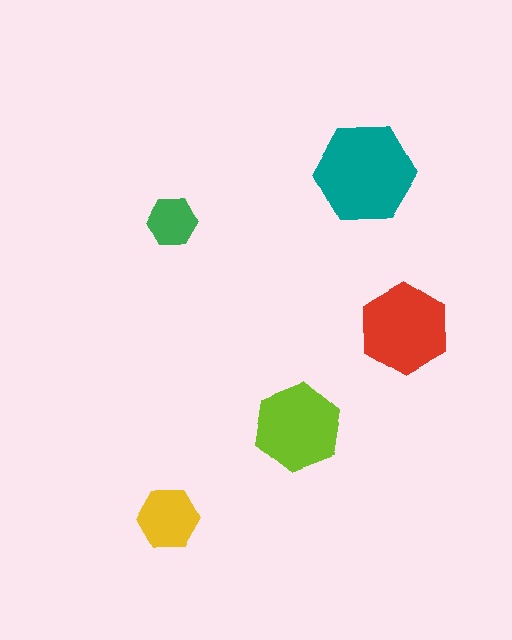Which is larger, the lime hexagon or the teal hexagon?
The teal one.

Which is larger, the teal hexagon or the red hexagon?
The teal one.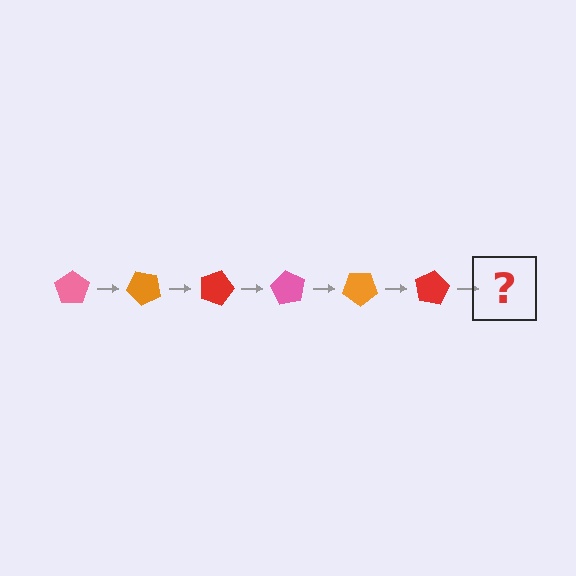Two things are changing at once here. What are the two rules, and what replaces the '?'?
The two rules are that it rotates 45 degrees each step and the color cycles through pink, orange, and red. The '?' should be a pink pentagon, rotated 270 degrees from the start.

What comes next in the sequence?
The next element should be a pink pentagon, rotated 270 degrees from the start.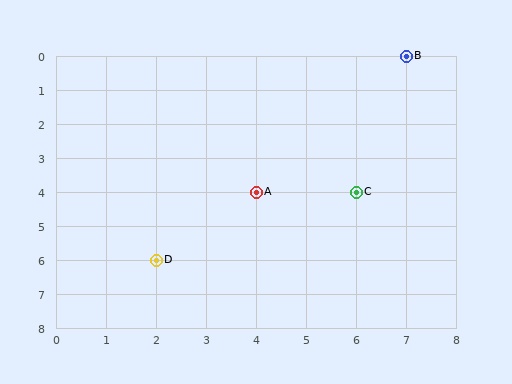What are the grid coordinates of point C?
Point C is at grid coordinates (6, 4).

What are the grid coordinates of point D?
Point D is at grid coordinates (2, 6).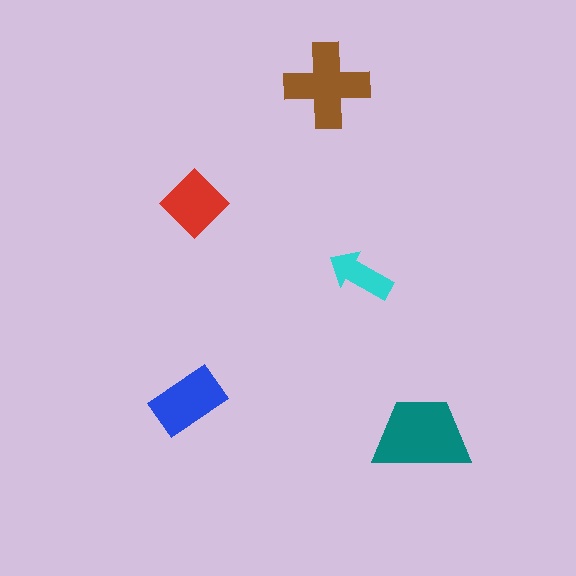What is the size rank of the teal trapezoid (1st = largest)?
1st.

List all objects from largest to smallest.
The teal trapezoid, the brown cross, the blue rectangle, the red diamond, the cyan arrow.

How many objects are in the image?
There are 5 objects in the image.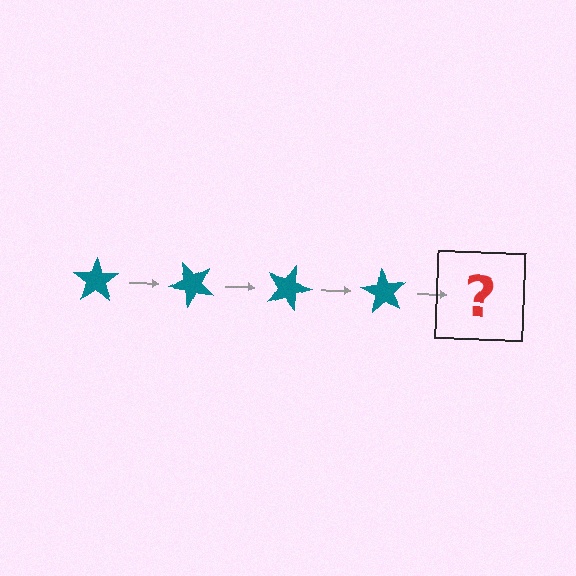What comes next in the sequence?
The next element should be a teal star rotated 180 degrees.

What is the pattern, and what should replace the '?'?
The pattern is that the star rotates 45 degrees each step. The '?' should be a teal star rotated 180 degrees.